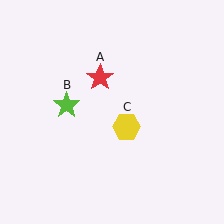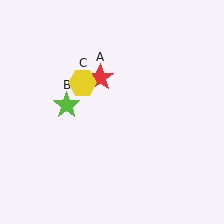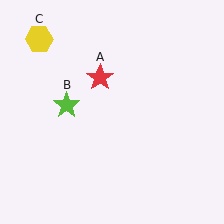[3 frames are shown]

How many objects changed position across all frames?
1 object changed position: yellow hexagon (object C).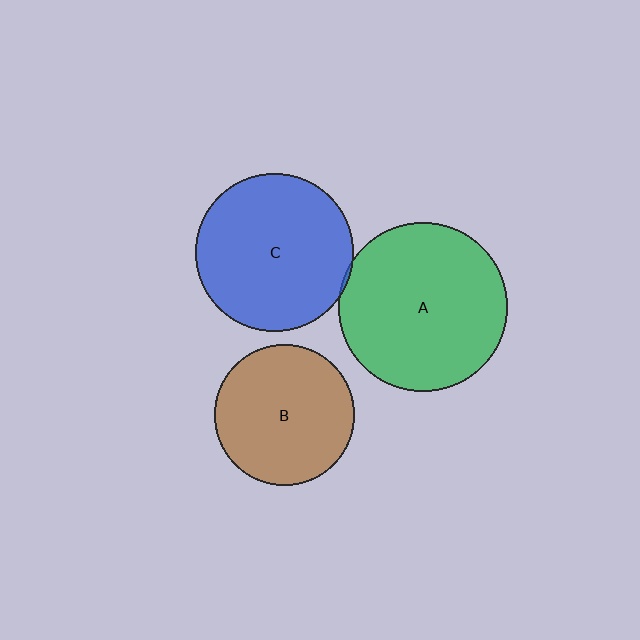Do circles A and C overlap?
Yes.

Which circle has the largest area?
Circle A (green).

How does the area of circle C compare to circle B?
Approximately 1.3 times.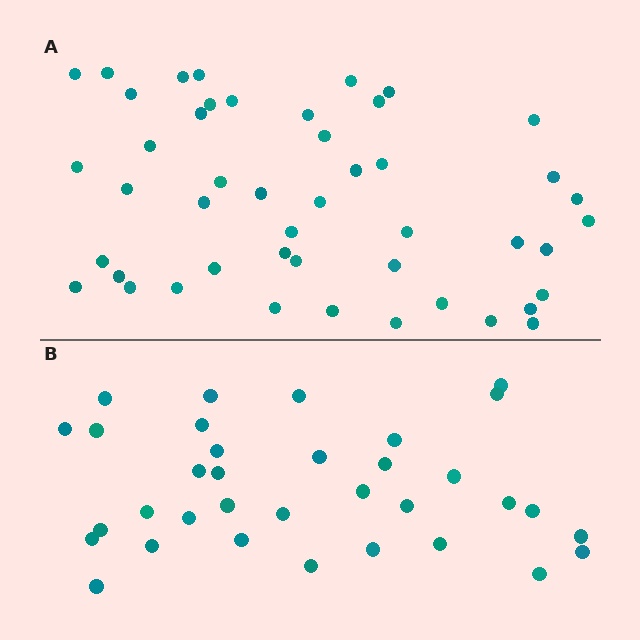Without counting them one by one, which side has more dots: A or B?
Region A (the top region) has more dots.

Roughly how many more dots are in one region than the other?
Region A has approximately 15 more dots than region B.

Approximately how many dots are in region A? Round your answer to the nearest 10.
About 50 dots. (The exact count is 47, which rounds to 50.)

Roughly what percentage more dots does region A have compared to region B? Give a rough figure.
About 40% more.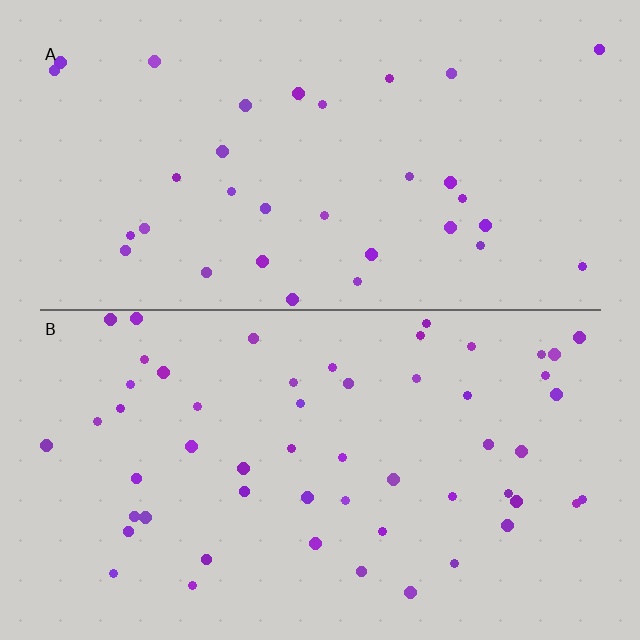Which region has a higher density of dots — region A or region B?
B (the bottom).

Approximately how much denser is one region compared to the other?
Approximately 1.7× — region B over region A.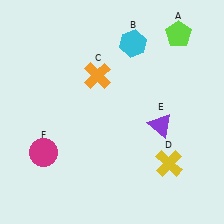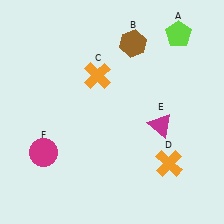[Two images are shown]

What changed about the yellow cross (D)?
In Image 1, D is yellow. In Image 2, it changed to orange.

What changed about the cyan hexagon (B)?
In Image 1, B is cyan. In Image 2, it changed to brown.